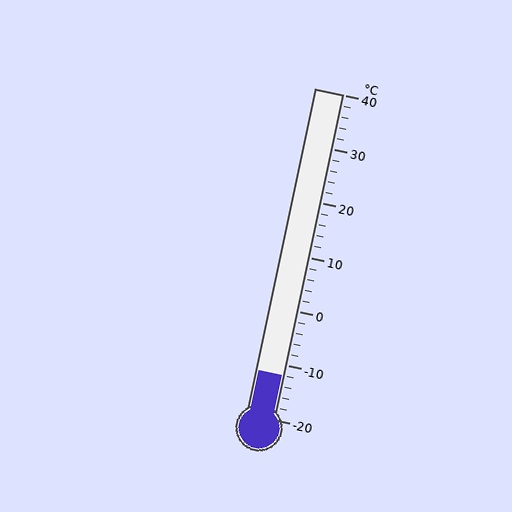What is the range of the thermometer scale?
The thermometer scale ranges from -20°C to 40°C.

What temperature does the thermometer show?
The thermometer shows approximately -12°C.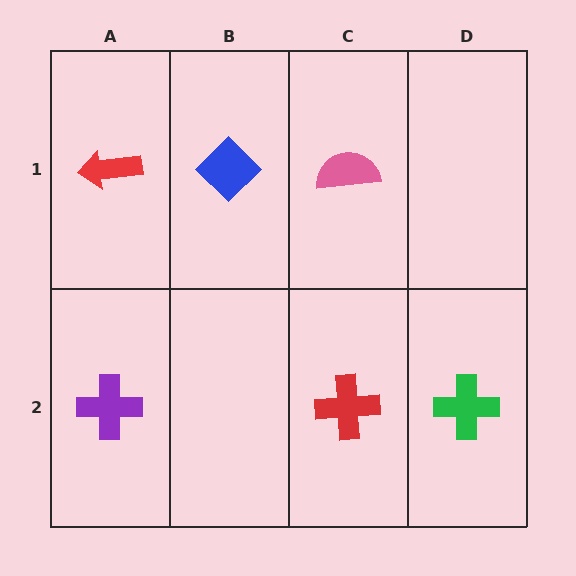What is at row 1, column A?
A red arrow.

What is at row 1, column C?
A pink semicircle.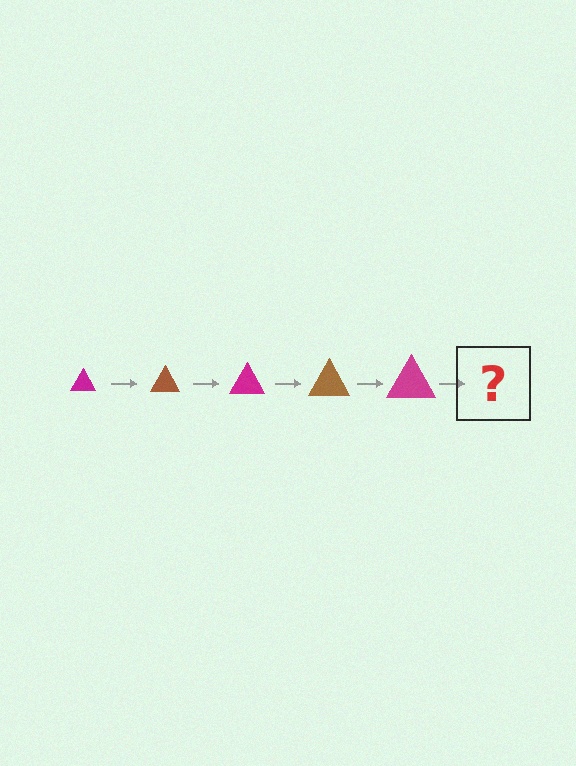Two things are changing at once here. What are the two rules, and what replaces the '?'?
The two rules are that the triangle grows larger each step and the color cycles through magenta and brown. The '?' should be a brown triangle, larger than the previous one.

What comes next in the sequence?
The next element should be a brown triangle, larger than the previous one.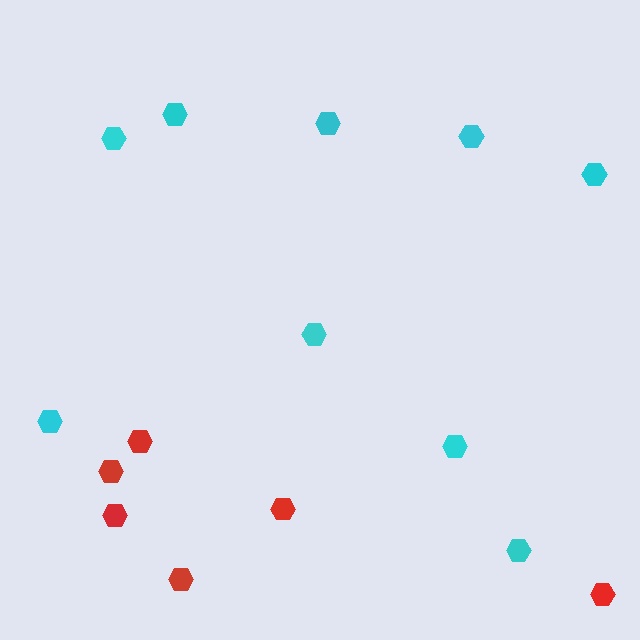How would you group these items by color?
There are 2 groups: one group of cyan hexagons (9) and one group of red hexagons (6).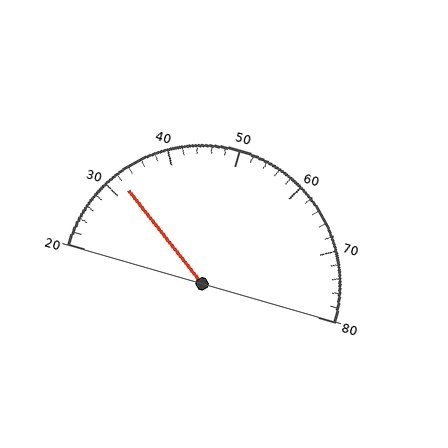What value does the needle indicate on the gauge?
The needle indicates approximately 32.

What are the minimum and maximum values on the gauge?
The gauge ranges from 20 to 80.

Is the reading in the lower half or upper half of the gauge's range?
The reading is in the lower half of the range (20 to 80).